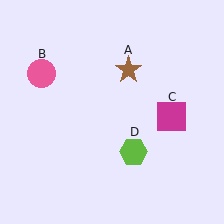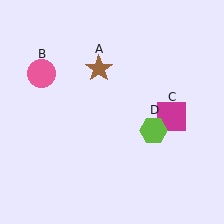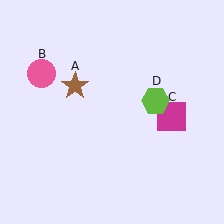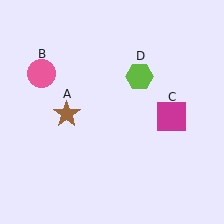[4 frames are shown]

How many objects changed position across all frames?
2 objects changed position: brown star (object A), lime hexagon (object D).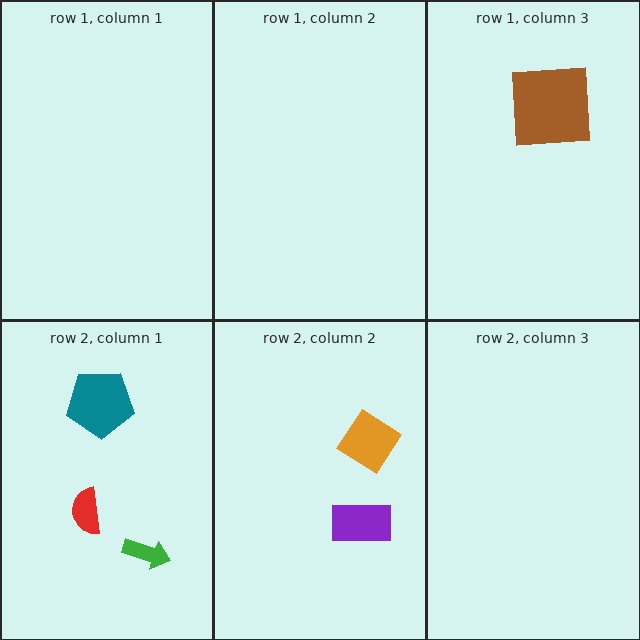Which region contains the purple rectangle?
The row 2, column 2 region.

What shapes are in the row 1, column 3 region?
The brown square.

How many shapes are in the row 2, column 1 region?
3.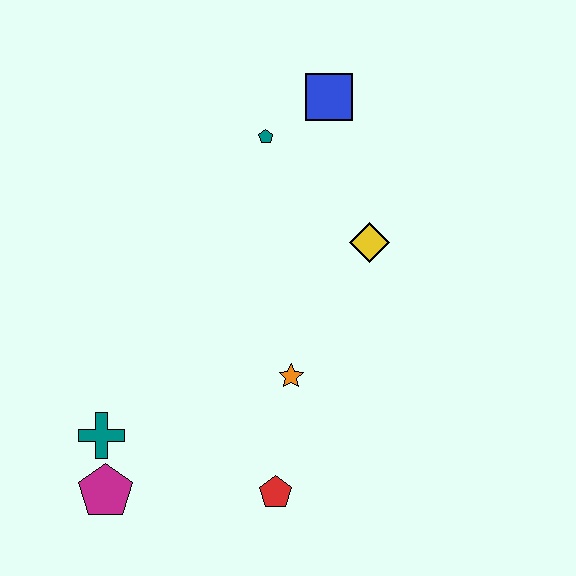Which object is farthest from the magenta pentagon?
The blue square is farthest from the magenta pentagon.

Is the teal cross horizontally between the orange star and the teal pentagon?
No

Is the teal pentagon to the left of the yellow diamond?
Yes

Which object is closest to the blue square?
The teal pentagon is closest to the blue square.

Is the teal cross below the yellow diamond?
Yes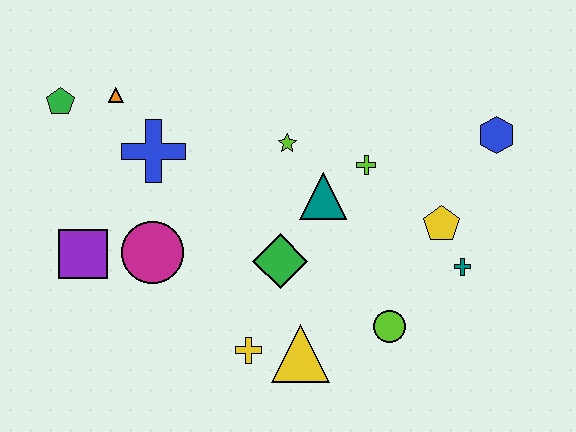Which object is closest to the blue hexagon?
The yellow pentagon is closest to the blue hexagon.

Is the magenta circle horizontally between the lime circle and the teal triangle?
No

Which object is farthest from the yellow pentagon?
The green pentagon is farthest from the yellow pentagon.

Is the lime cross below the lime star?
Yes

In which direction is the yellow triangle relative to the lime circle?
The yellow triangle is to the left of the lime circle.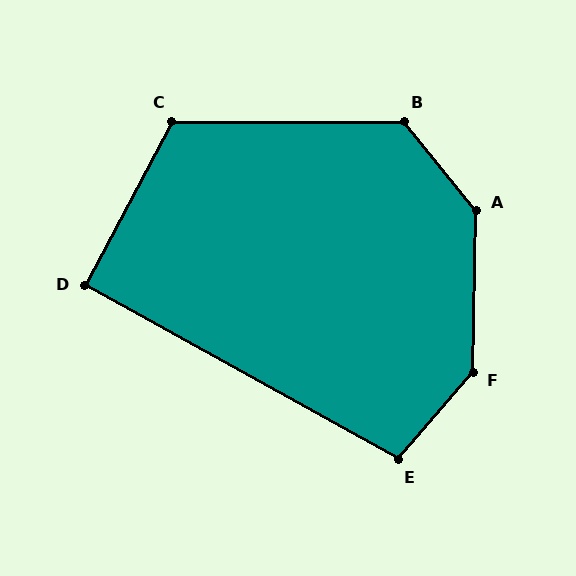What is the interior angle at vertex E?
Approximately 102 degrees (obtuse).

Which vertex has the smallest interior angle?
D, at approximately 91 degrees.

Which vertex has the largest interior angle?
F, at approximately 140 degrees.